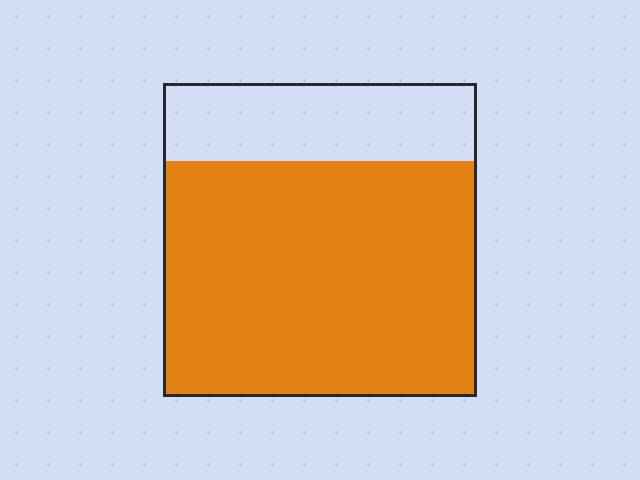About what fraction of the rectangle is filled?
About three quarters (3/4).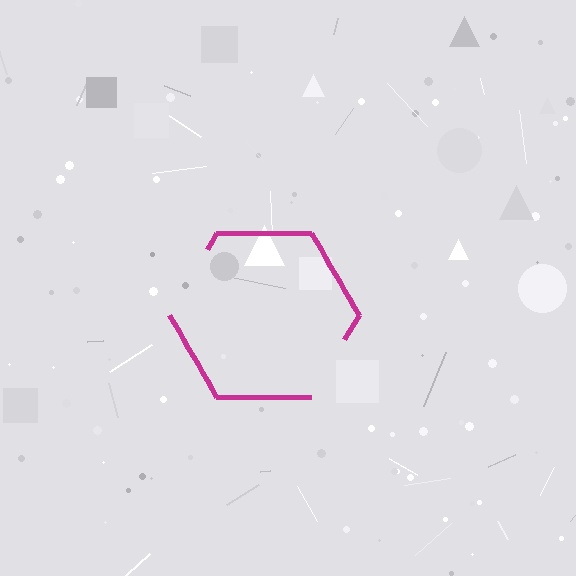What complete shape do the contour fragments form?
The contour fragments form a hexagon.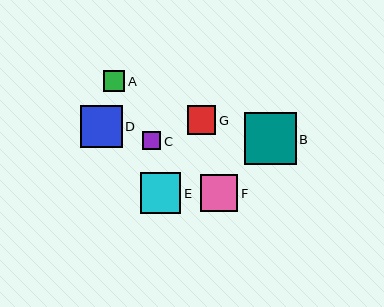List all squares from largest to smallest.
From largest to smallest: B, D, E, F, G, A, C.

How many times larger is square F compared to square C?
Square F is approximately 2.0 times the size of square C.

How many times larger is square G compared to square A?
Square G is approximately 1.4 times the size of square A.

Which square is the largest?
Square B is the largest with a size of approximately 52 pixels.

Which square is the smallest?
Square C is the smallest with a size of approximately 18 pixels.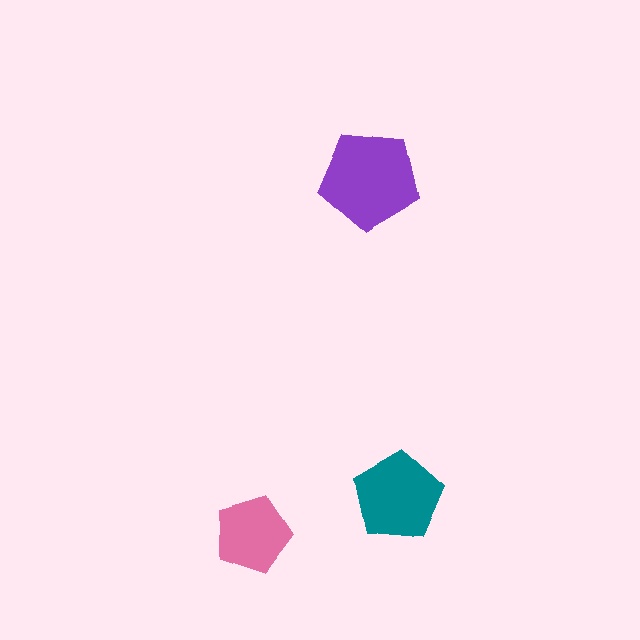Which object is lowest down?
The pink pentagon is bottommost.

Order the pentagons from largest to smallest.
the purple one, the teal one, the pink one.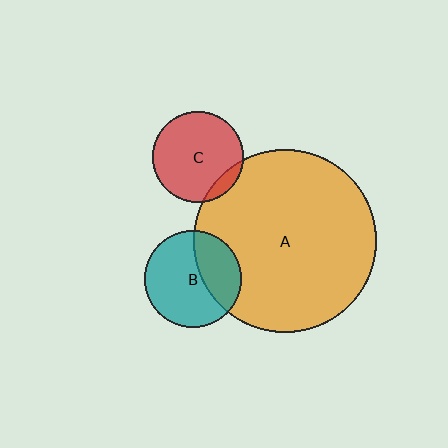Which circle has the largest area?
Circle A (orange).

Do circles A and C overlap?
Yes.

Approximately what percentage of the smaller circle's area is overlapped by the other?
Approximately 10%.